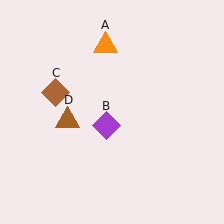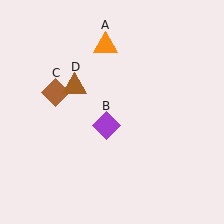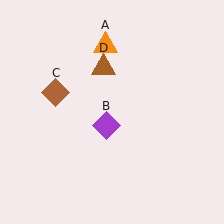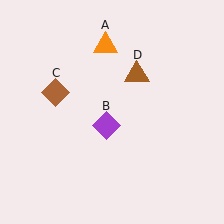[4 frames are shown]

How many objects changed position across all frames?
1 object changed position: brown triangle (object D).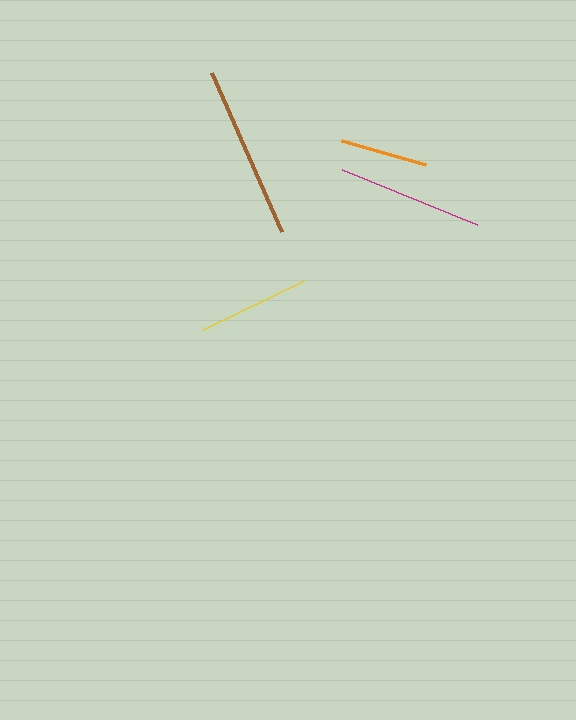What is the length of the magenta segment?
The magenta segment is approximately 145 pixels long.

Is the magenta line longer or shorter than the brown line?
The brown line is longer than the magenta line.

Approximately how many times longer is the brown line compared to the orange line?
The brown line is approximately 2.0 times the length of the orange line.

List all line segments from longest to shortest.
From longest to shortest: brown, magenta, yellow, orange.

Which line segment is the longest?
The brown line is the longest at approximately 174 pixels.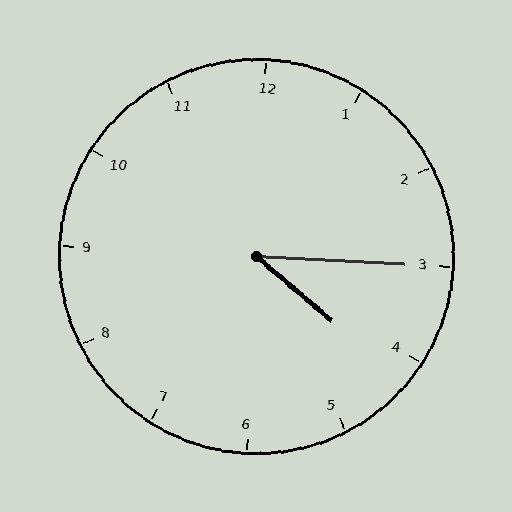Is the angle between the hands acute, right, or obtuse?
It is acute.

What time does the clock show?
4:15.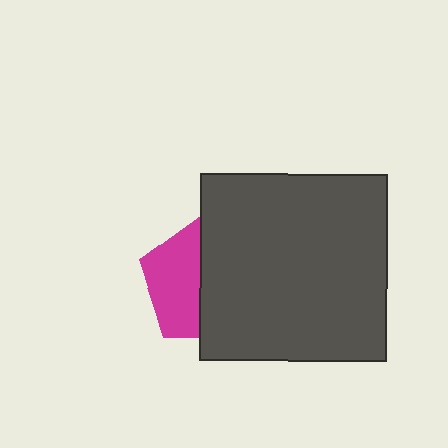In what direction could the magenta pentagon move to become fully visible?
The magenta pentagon could move left. That would shift it out from behind the dark gray square entirely.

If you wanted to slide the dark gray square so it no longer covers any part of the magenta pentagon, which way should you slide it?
Slide it right — that is the most direct way to separate the two shapes.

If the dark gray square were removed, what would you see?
You would see the complete magenta pentagon.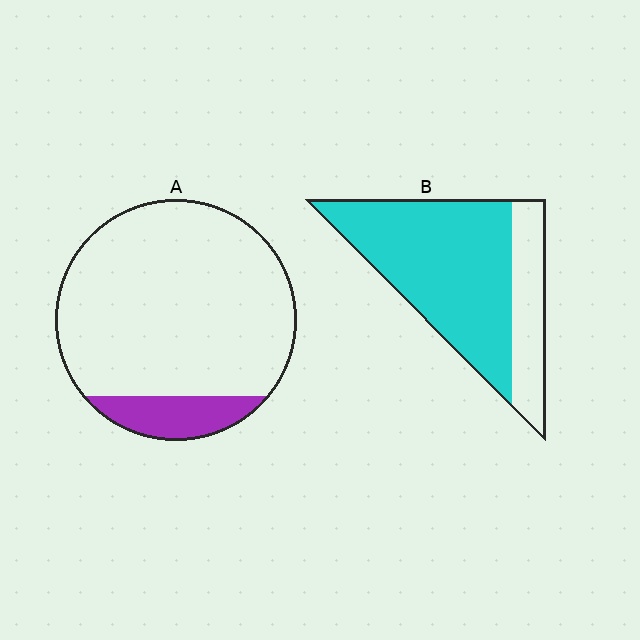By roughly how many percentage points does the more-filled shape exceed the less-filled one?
By roughly 60 percentage points (B over A).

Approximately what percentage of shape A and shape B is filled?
A is approximately 15% and B is approximately 75%.